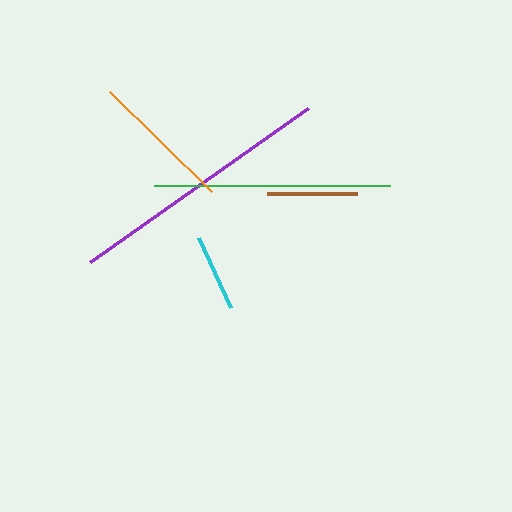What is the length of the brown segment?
The brown segment is approximately 89 pixels long.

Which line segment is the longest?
The purple line is the longest at approximately 267 pixels.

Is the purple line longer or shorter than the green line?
The purple line is longer than the green line.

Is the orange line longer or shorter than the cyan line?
The orange line is longer than the cyan line.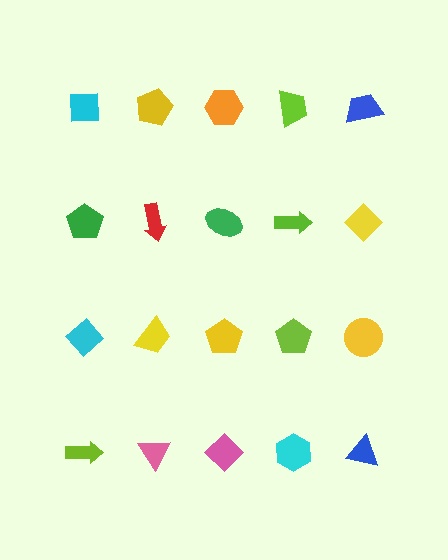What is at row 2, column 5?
A yellow diamond.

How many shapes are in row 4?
5 shapes.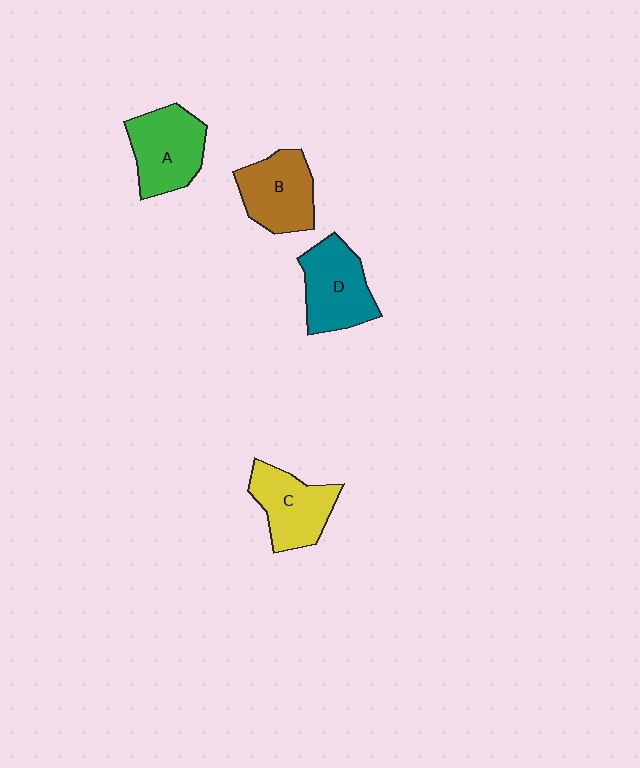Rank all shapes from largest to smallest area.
From largest to smallest: A (green), D (teal), B (brown), C (yellow).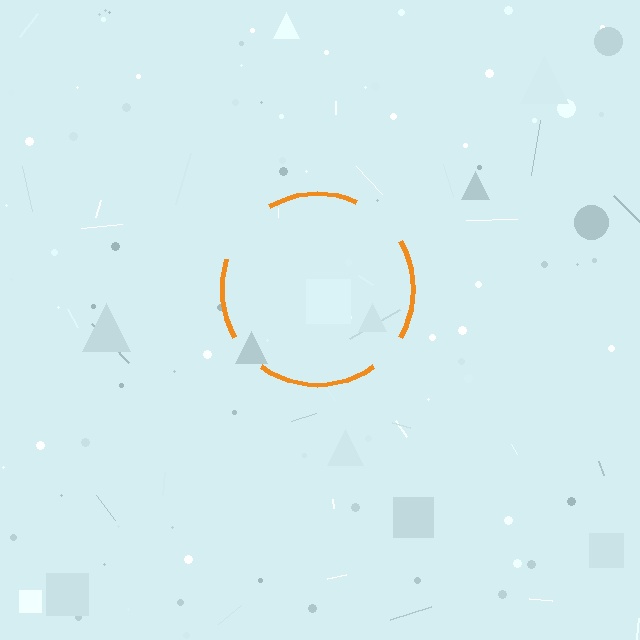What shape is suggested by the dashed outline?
The dashed outline suggests a circle.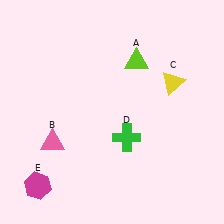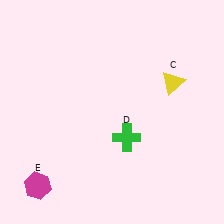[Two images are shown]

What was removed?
The lime triangle (A), the pink triangle (B) were removed in Image 2.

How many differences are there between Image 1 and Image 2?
There are 2 differences between the two images.